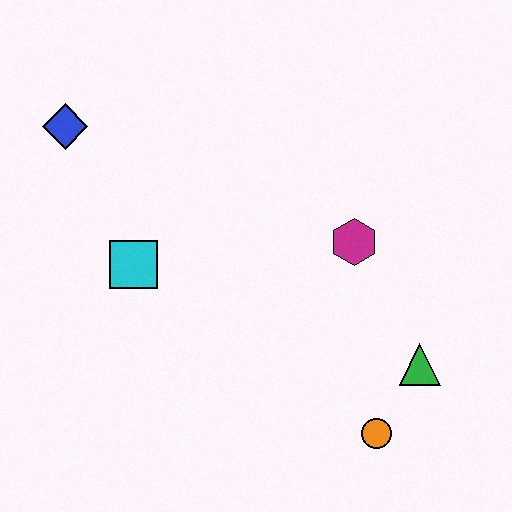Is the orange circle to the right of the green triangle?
No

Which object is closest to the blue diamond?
The cyan square is closest to the blue diamond.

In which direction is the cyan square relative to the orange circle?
The cyan square is to the left of the orange circle.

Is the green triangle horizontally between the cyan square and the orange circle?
No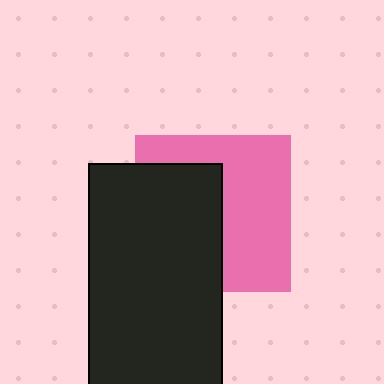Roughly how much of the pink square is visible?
About half of it is visible (roughly 54%).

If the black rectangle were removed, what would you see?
You would see the complete pink square.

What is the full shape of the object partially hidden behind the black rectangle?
The partially hidden object is a pink square.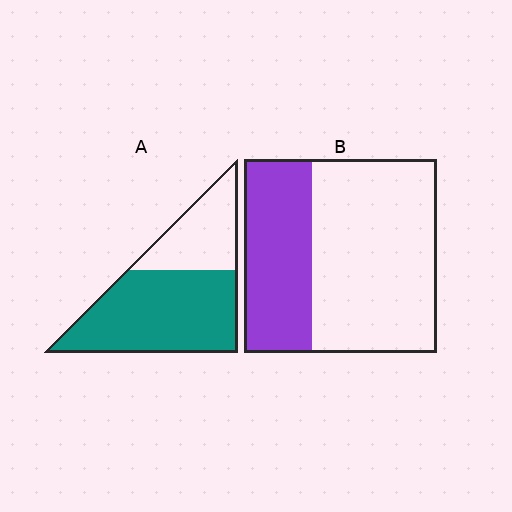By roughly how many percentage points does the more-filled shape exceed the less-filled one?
By roughly 30 percentage points (A over B).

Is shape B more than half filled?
No.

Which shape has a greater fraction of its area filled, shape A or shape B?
Shape A.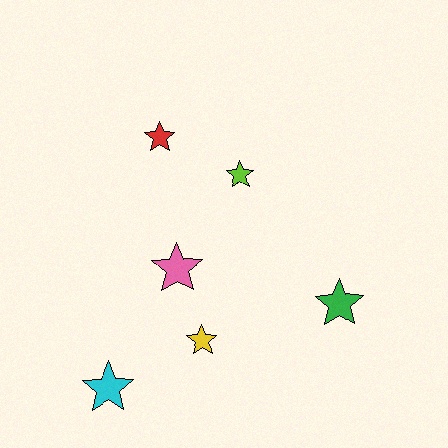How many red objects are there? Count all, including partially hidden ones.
There is 1 red object.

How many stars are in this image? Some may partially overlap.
There are 6 stars.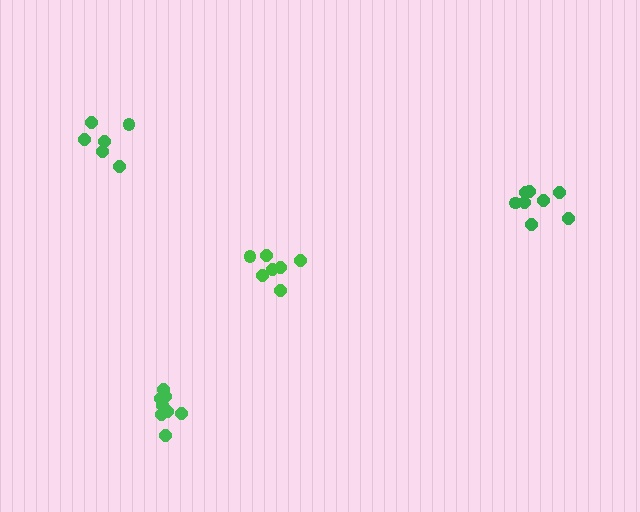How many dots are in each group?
Group 1: 8 dots, Group 2: 6 dots, Group 3: 7 dots, Group 4: 8 dots (29 total).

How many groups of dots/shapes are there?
There are 4 groups.